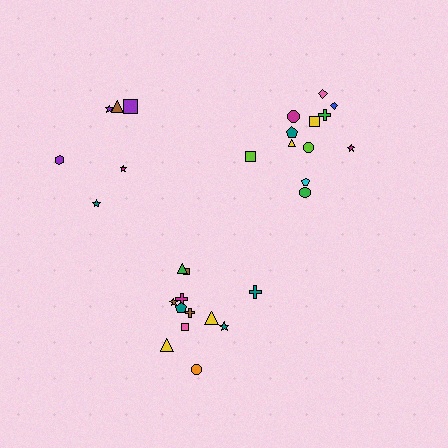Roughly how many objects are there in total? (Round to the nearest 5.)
Roughly 30 objects in total.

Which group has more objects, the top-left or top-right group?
The top-right group.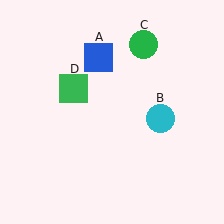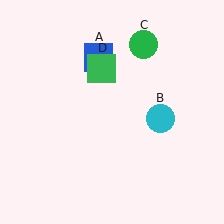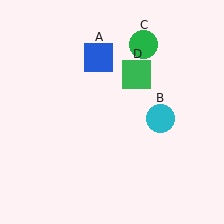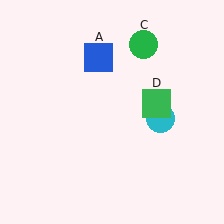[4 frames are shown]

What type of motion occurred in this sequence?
The green square (object D) rotated clockwise around the center of the scene.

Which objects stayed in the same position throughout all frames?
Blue square (object A) and cyan circle (object B) and green circle (object C) remained stationary.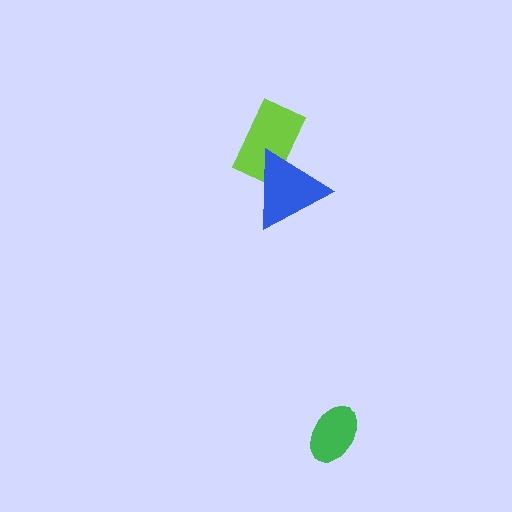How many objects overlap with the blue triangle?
1 object overlaps with the blue triangle.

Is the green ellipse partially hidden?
No, no other shape covers it.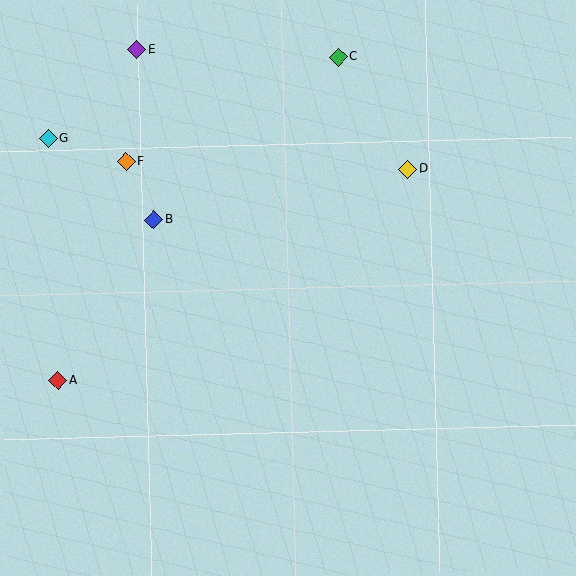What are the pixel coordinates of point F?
Point F is at (126, 162).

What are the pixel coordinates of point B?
Point B is at (154, 220).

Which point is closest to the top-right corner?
Point D is closest to the top-right corner.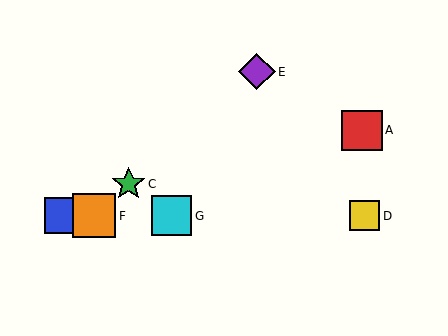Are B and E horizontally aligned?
No, B is at y≈216 and E is at y≈72.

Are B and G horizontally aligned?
Yes, both are at y≈216.